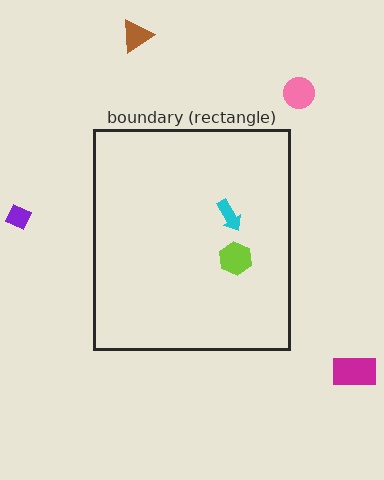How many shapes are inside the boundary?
2 inside, 4 outside.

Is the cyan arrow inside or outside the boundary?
Inside.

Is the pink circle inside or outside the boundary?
Outside.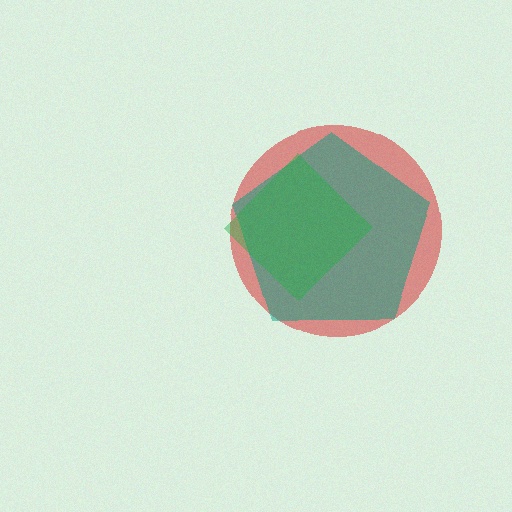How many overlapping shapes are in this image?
There are 3 overlapping shapes in the image.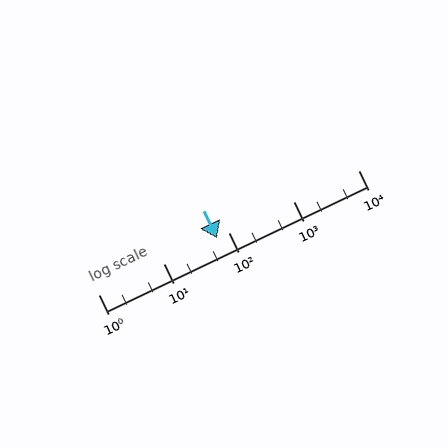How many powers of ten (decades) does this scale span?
The scale spans 4 decades, from 1 to 10000.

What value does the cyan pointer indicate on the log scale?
The pointer indicates approximately 68.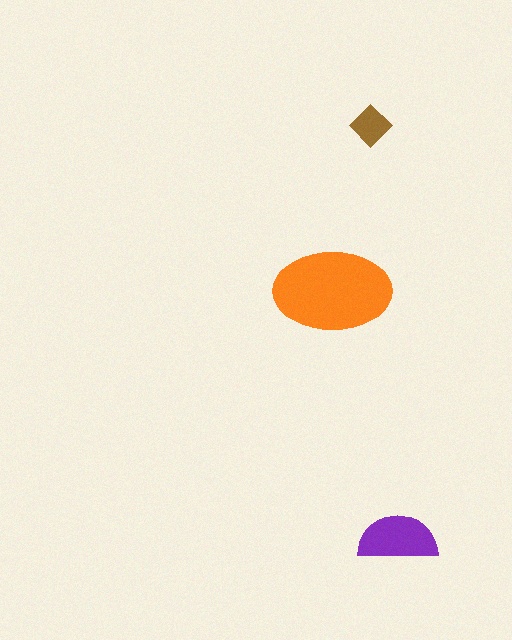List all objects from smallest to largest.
The brown diamond, the purple semicircle, the orange ellipse.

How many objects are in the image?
There are 3 objects in the image.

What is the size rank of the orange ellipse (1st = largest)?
1st.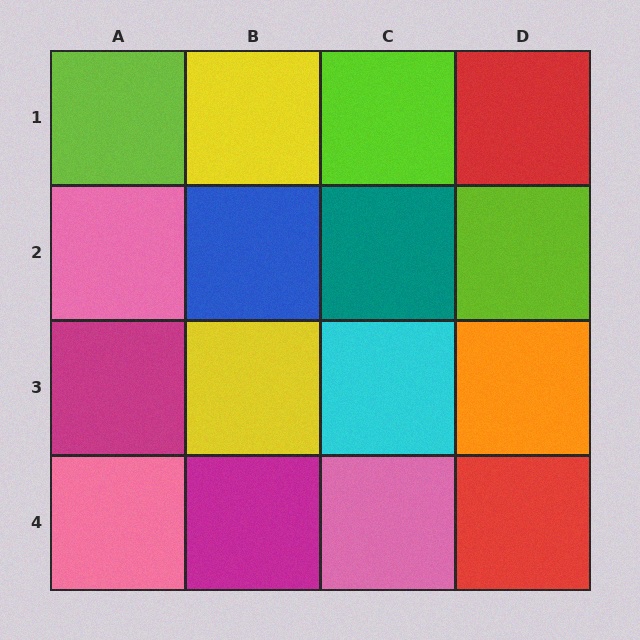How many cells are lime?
3 cells are lime.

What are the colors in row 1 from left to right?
Lime, yellow, lime, red.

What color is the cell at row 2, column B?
Blue.